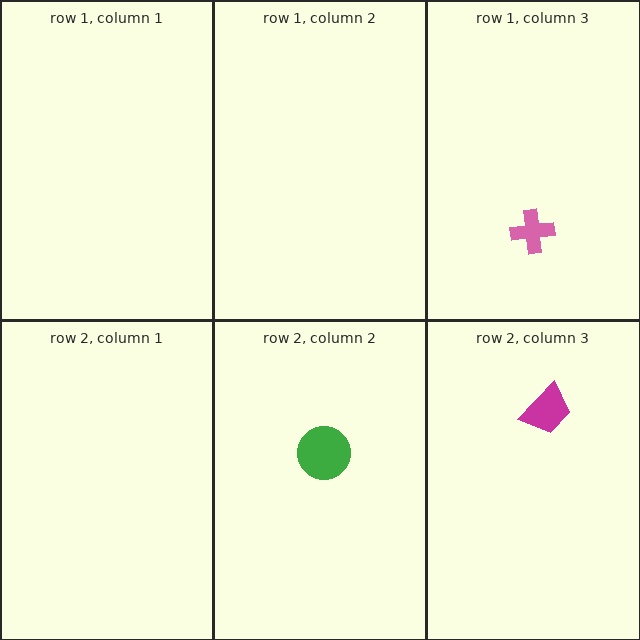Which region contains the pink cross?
The row 1, column 3 region.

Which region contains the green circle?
The row 2, column 2 region.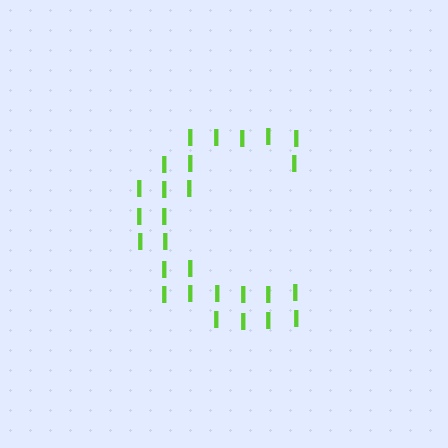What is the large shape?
The large shape is the letter C.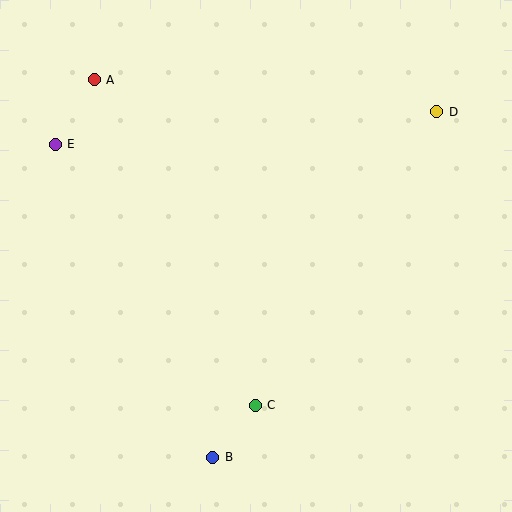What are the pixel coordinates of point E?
Point E is at (55, 144).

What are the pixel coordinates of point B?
Point B is at (213, 457).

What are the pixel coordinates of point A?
Point A is at (94, 80).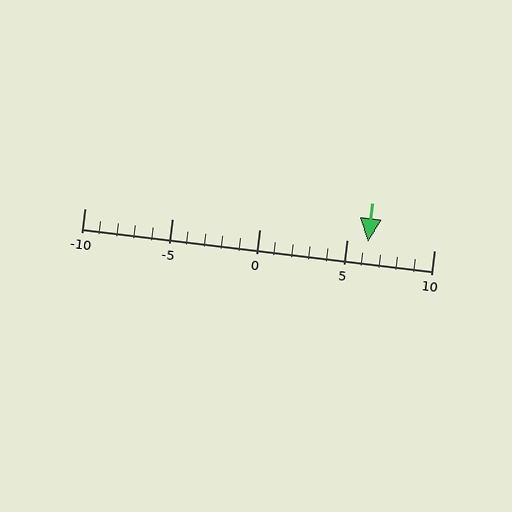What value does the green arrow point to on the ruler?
The green arrow points to approximately 6.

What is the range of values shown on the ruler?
The ruler shows values from -10 to 10.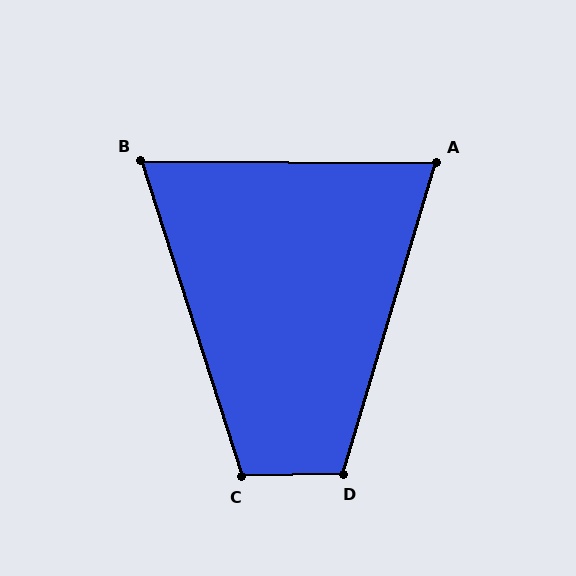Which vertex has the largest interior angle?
D, at approximately 108 degrees.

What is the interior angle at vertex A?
Approximately 74 degrees (acute).